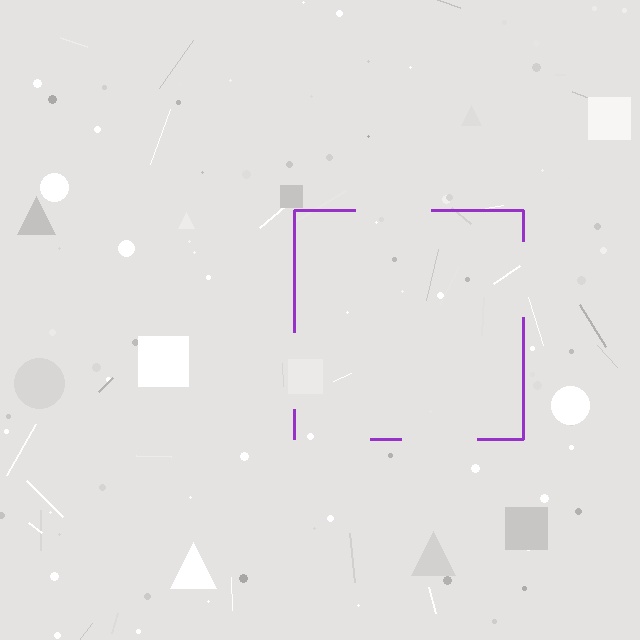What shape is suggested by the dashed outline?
The dashed outline suggests a square.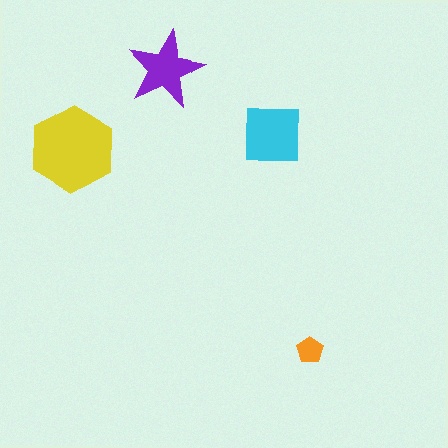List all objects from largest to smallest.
The yellow hexagon, the cyan square, the purple star, the orange pentagon.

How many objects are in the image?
There are 4 objects in the image.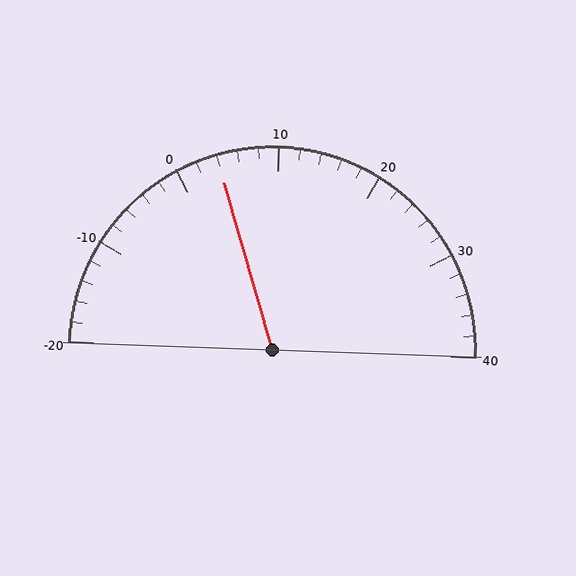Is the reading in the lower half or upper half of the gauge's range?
The reading is in the lower half of the range (-20 to 40).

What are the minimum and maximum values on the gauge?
The gauge ranges from -20 to 40.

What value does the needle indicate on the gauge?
The needle indicates approximately 4.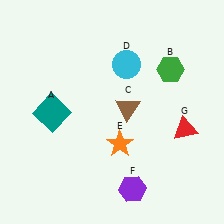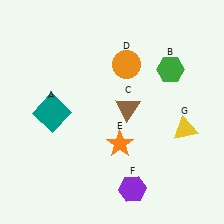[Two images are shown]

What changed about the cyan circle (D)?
In Image 1, D is cyan. In Image 2, it changed to orange.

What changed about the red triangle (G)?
In Image 1, G is red. In Image 2, it changed to yellow.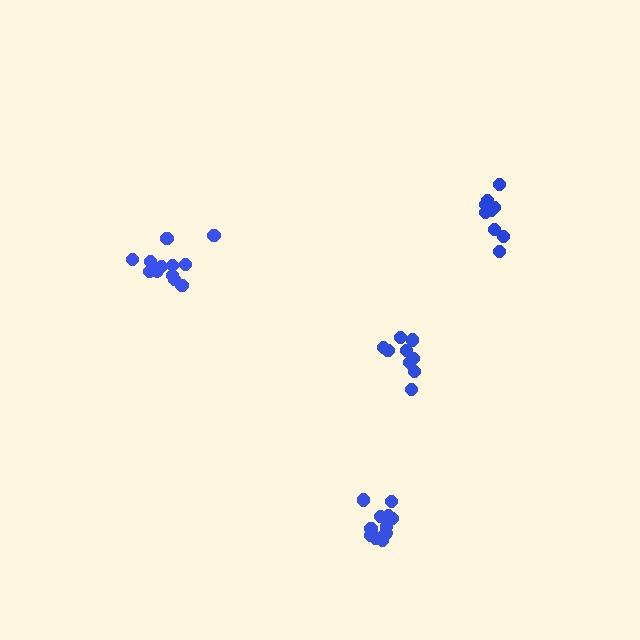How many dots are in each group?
Group 1: 12 dots, Group 2: 9 dots, Group 3: 11 dots, Group 4: 13 dots (45 total).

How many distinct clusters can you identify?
There are 4 distinct clusters.